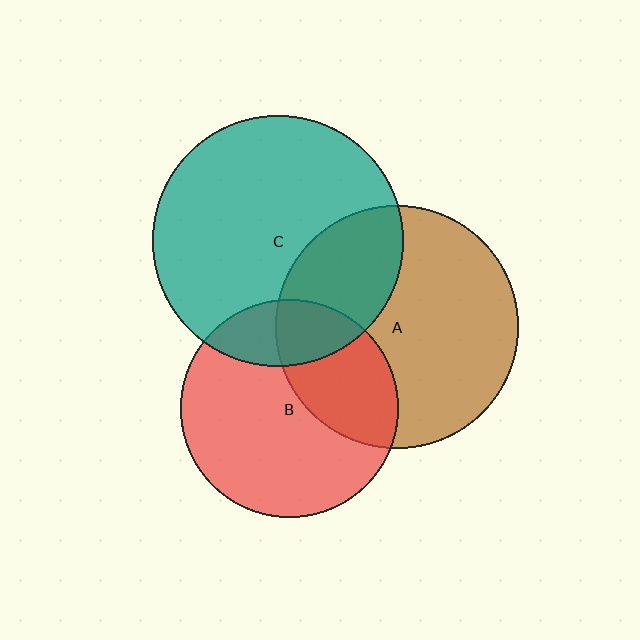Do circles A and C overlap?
Yes.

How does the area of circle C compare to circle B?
Approximately 1.3 times.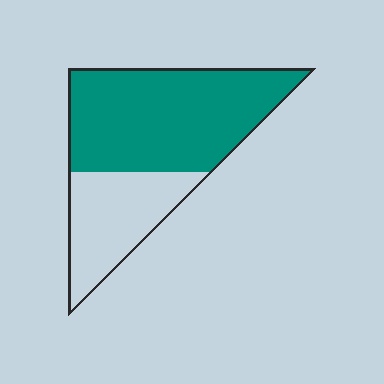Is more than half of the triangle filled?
Yes.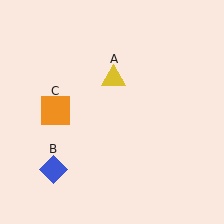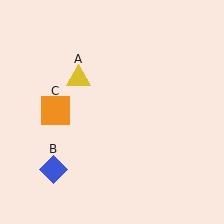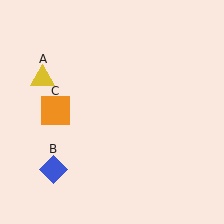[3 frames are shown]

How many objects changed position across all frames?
1 object changed position: yellow triangle (object A).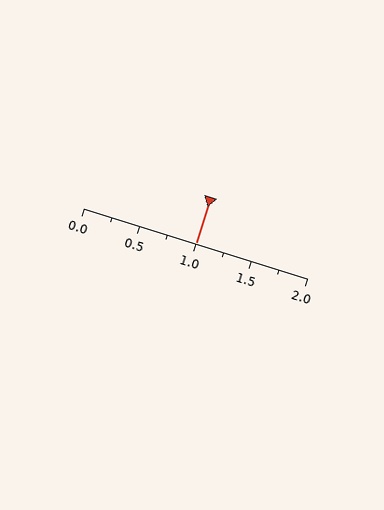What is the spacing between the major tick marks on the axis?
The major ticks are spaced 0.5 apart.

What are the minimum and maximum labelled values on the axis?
The axis runs from 0.0 to 2.0.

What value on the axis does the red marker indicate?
The marker indicates approximately 1.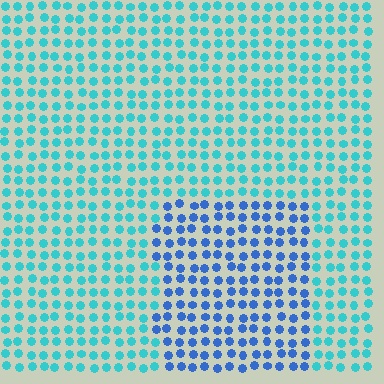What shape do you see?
I see a rectangle.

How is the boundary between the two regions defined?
The boundary is defined purely by a slight shift in hue (about 37 degrees). Spacing, size, and orientation are identical on both sides.